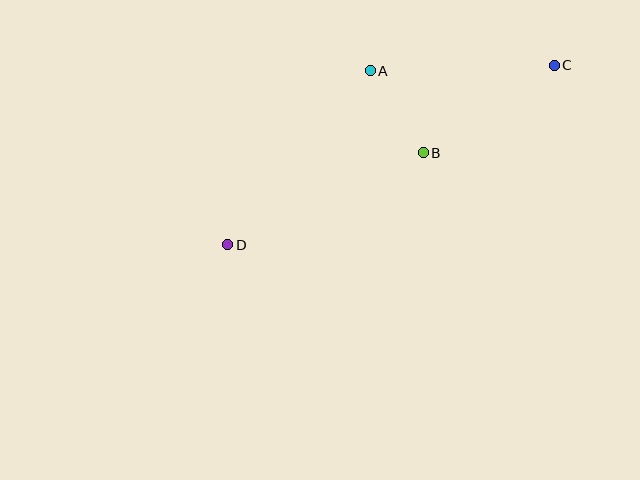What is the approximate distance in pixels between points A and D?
The distance between A and D is approximately 225 pixels.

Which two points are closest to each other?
Points A and B are closest to each other.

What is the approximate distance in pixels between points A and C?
The distance between A and C is approximately 184 pixels.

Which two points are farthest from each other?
Points C and D are farthest from each other.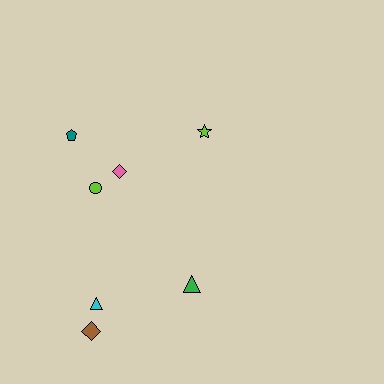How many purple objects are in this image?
There are no purple objects.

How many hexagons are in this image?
There are no hexagons.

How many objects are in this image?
There are 7 objects.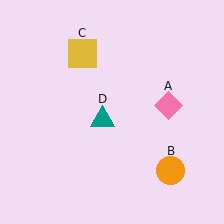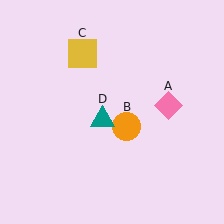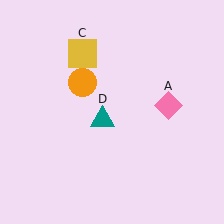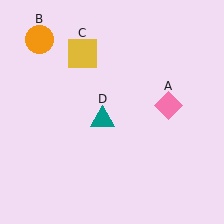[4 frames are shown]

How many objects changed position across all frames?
1 object changed position: orange circle (object B).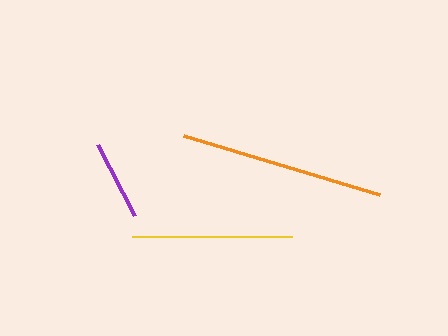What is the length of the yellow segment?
The yellow segment is approximately 160 pixels long.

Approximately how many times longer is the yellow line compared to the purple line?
The yellow line is approximately 2.0 times the length of the purple line.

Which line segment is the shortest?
The purple line is the shortest at approximately 80 pixels.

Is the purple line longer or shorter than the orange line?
The orange line is longer than the purple line.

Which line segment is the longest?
The orange line is the longest at approximately 205 pixels.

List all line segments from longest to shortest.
From longest to shortest: orange, yellow, purple.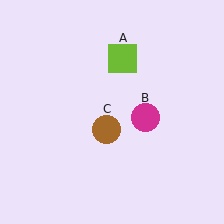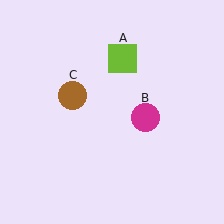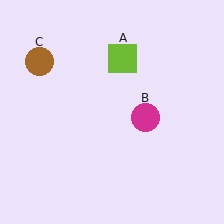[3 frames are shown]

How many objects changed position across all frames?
1 object changed position: brown circle (object C).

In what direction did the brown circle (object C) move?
The brown circle (object C) moved up and to the left.